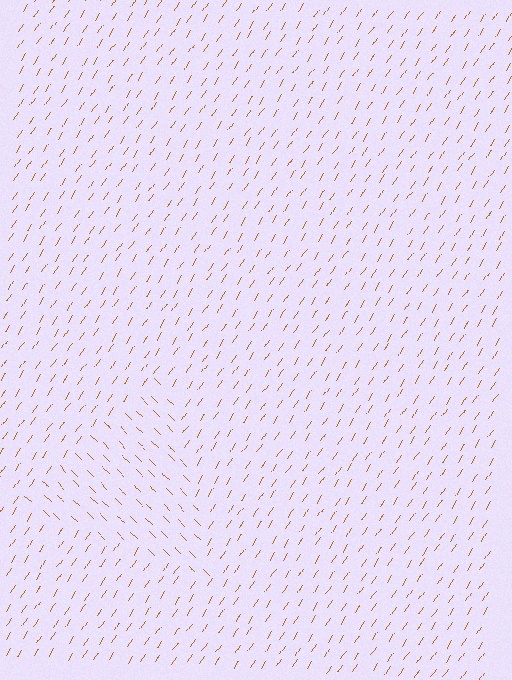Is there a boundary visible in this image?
Yes, there is a texture boundary formed by a change in line orientation.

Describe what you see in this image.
The image is filled with small brown line segments. A triangle region in the image has lines oriented differently from the surrounding lines, creating a visible texture boundary.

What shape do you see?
I see a triangle.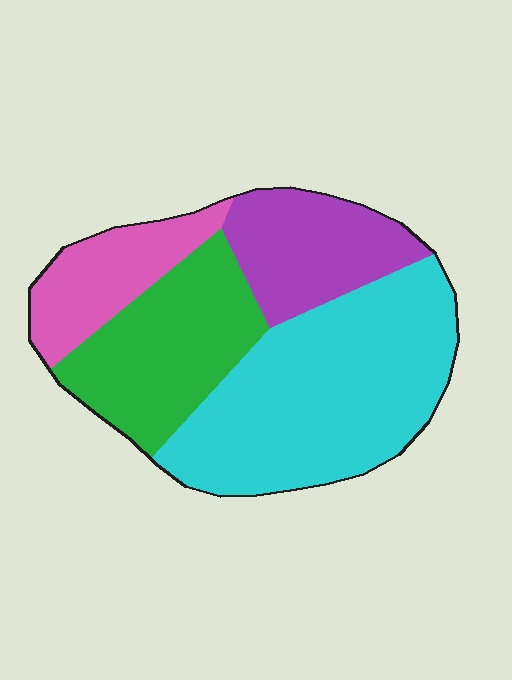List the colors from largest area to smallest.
From largest to smallest: cyan, green, purple, pink.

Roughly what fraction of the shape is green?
Green takes up about one quarter (1/4) of the shape.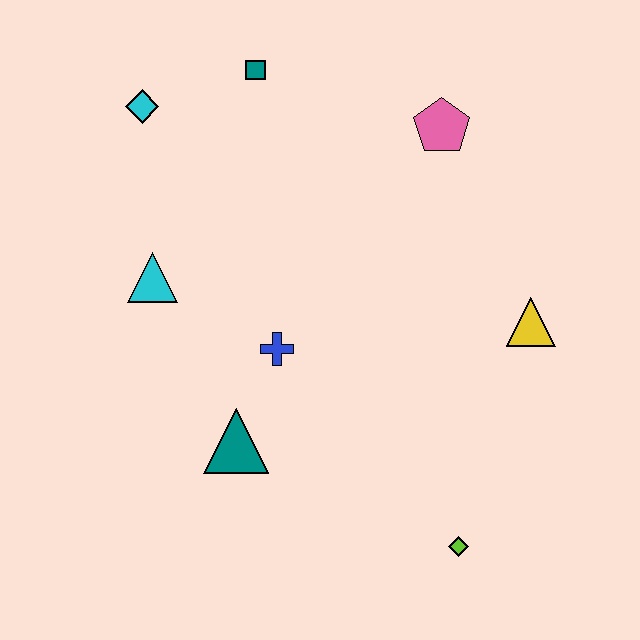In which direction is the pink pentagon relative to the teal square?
The pink pentagon is to the right of the teal square.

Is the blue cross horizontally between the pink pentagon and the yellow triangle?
No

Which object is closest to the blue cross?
The teal triangle is closest to the blue cross.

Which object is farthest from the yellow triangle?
The cyan diamond is farthest from the yellow triangle.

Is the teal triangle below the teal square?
Yes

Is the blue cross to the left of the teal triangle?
No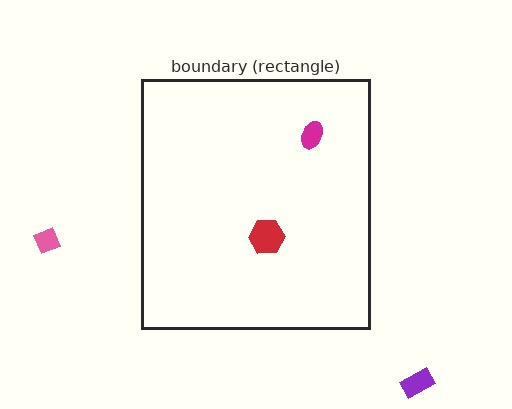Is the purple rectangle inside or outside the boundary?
Outside.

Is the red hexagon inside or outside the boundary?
Inside.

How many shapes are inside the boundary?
2 inside, 2 outside.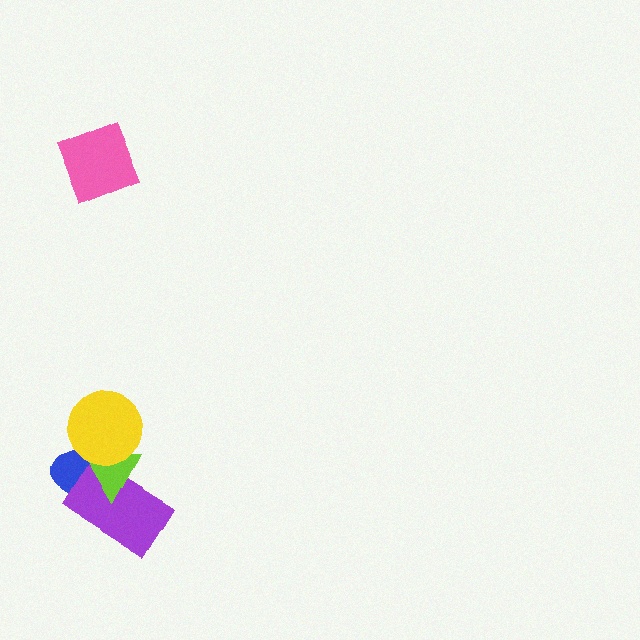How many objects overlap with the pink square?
0 objects overlap with the pink square.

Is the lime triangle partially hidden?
Yes, it is partially covered by another shape.